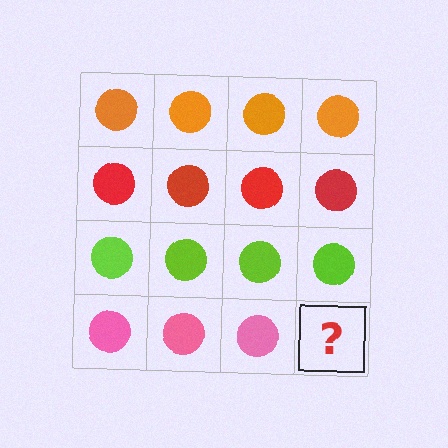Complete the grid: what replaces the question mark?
The question mark should be replaced with a pink circle.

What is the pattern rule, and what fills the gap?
The rule is that each row has a consistent color. The gap should be filled with a pink circle.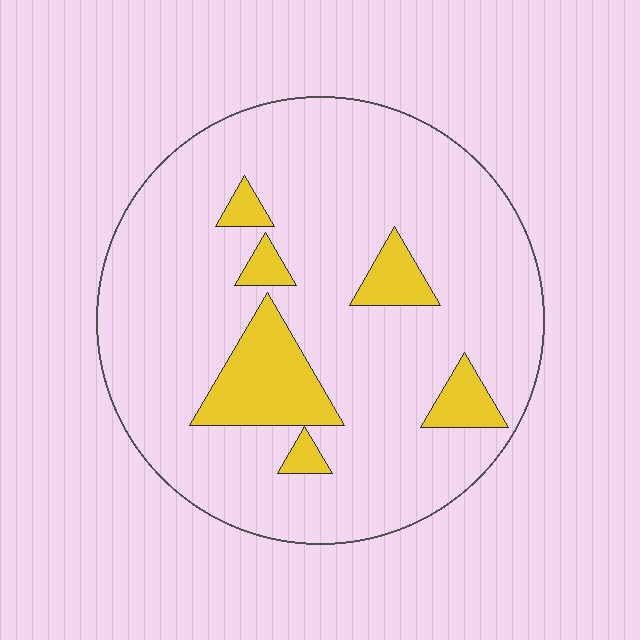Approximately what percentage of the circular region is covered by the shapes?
Approximately 15%.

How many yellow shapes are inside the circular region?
6.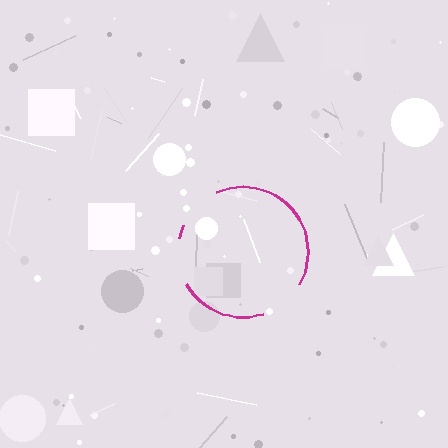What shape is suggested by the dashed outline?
The dashed outline suggests a circle.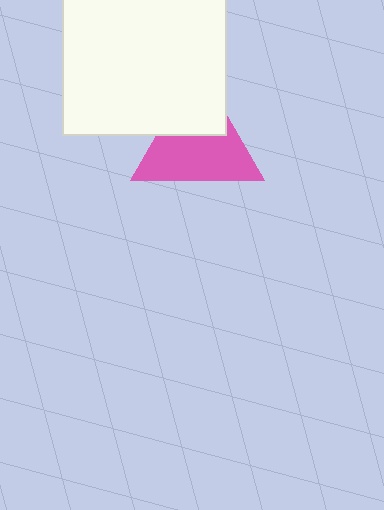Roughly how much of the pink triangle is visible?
About half of it is visible (roughly 64%).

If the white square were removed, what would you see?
You would see the complete pink triangle.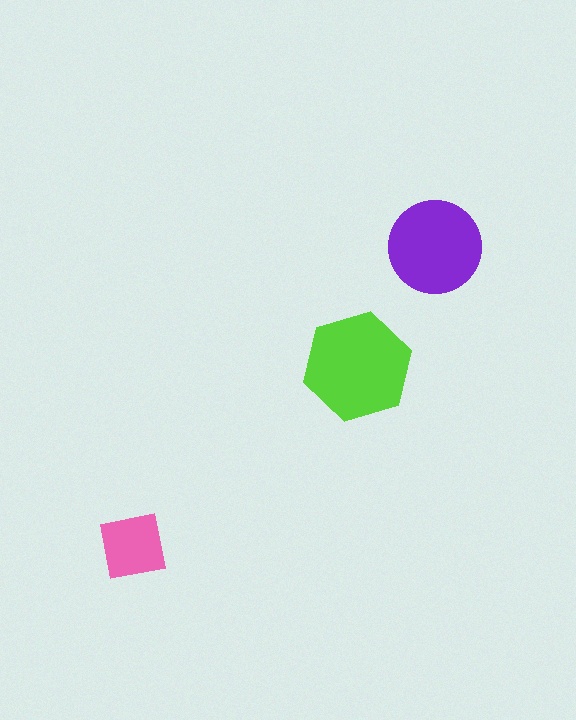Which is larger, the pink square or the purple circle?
The purple circle.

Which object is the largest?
The lime hexagon.